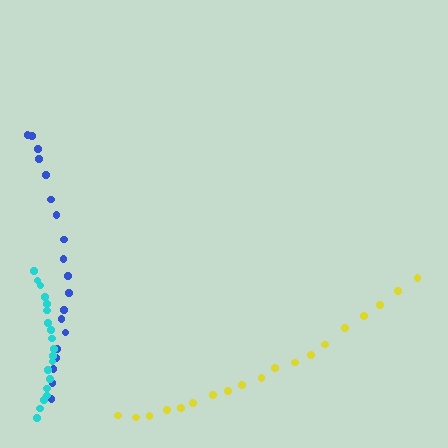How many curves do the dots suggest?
There are 3 distinct paths.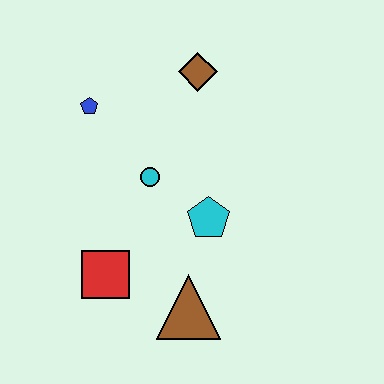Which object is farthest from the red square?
The brown diamond is farthest from the red square.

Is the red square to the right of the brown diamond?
No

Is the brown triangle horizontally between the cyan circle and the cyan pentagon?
Yes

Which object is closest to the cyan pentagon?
The cyan circle is closest to the cyan pentagon.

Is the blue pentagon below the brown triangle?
No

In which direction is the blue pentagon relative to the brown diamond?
The blue pentagon is to the left of the brown diamond.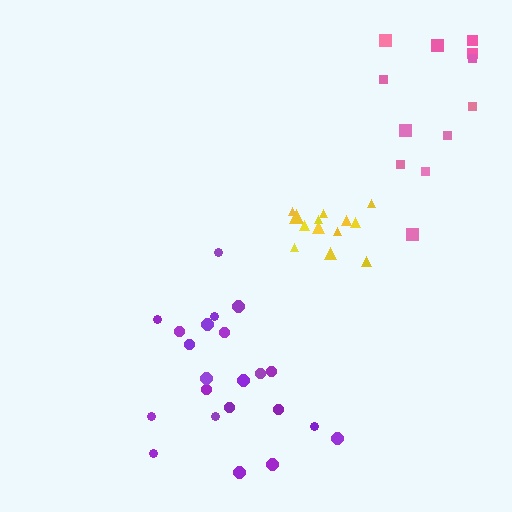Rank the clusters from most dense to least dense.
yellow, purple, pink.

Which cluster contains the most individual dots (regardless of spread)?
Purple (22).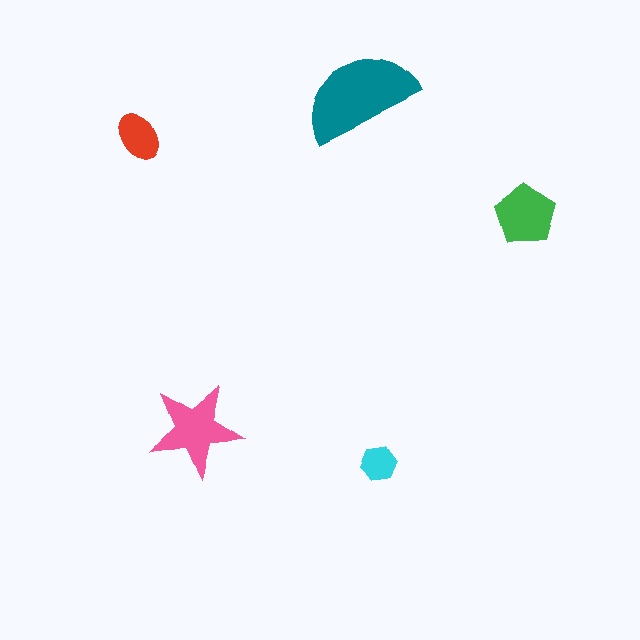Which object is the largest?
The teal semicircle.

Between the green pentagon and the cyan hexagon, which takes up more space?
The green pentagon.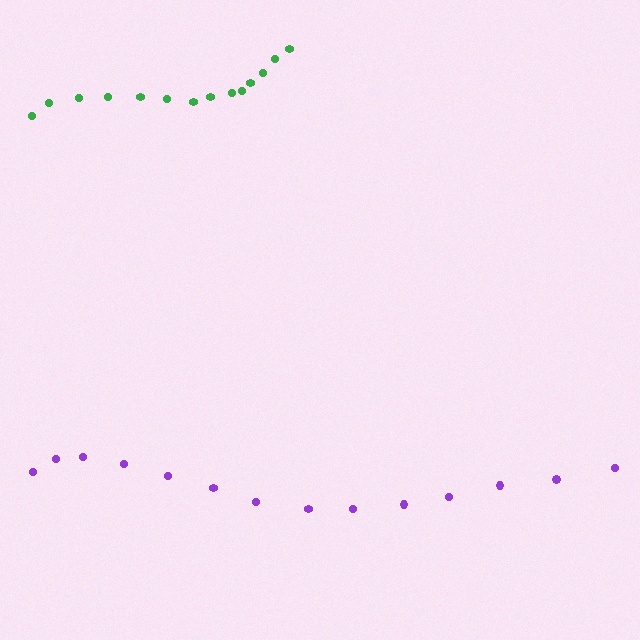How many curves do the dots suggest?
There are 2 distinct paths.